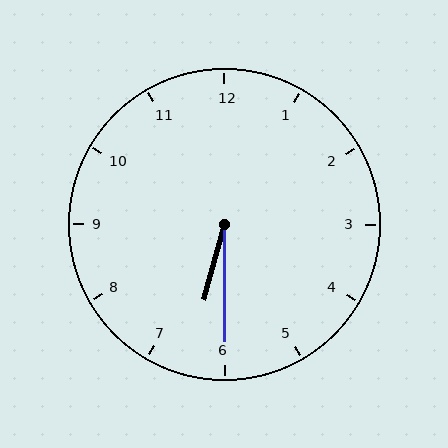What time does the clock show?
6:30.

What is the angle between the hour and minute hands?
Approximately 15 degrees.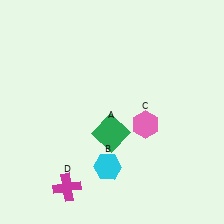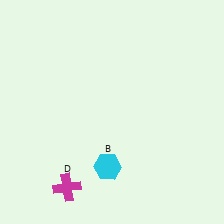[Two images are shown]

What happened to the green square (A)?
The green square (A) was removed in Image 2. It was in the bottom-left area of Image 1.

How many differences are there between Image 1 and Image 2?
There are 2 differences between the two images.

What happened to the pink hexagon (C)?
The pink hexagon (C) was removed in Image 2. It was in the bottom-right area of Image 1.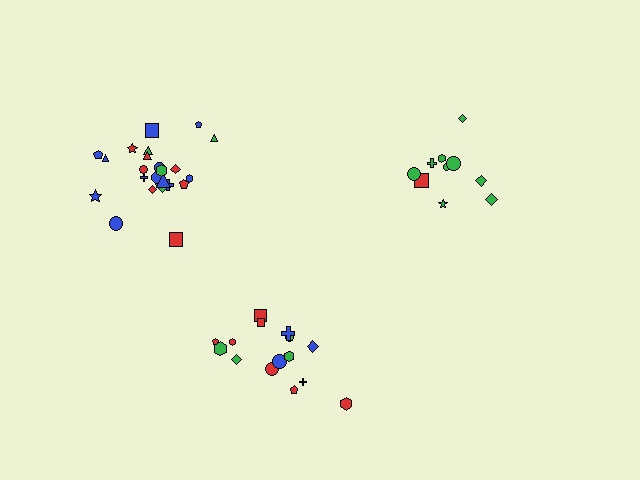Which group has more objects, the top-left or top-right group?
The top-left group.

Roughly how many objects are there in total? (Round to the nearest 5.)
Roughly 50 objects in total.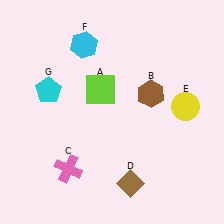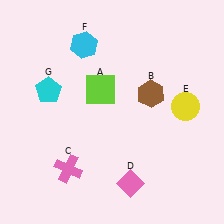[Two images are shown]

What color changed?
The diamond (D) changed from brown in Image 1 to pink in Image 2.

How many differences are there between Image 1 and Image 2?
There is 1 difference between the two images.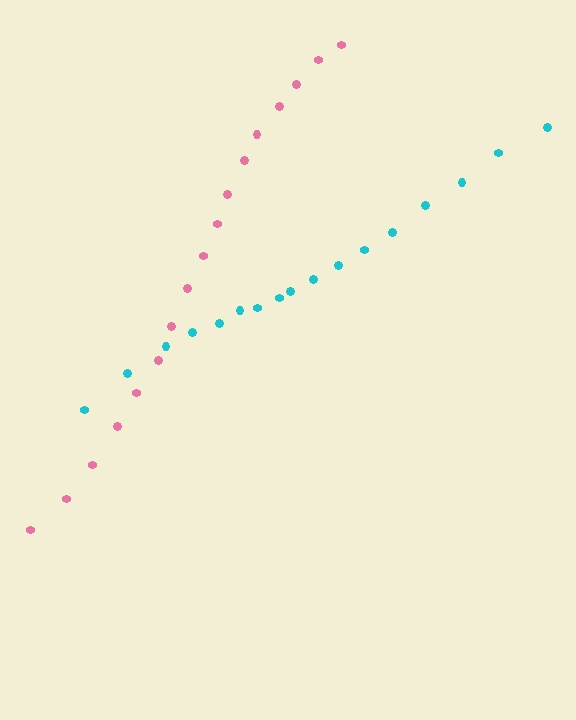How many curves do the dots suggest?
There are 2 distinct paths.